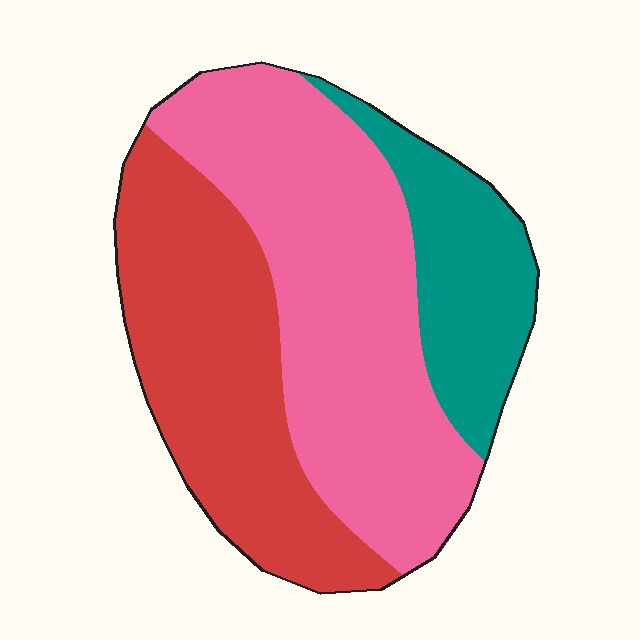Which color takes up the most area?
Pink, at roughly 45%.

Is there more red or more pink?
Pink.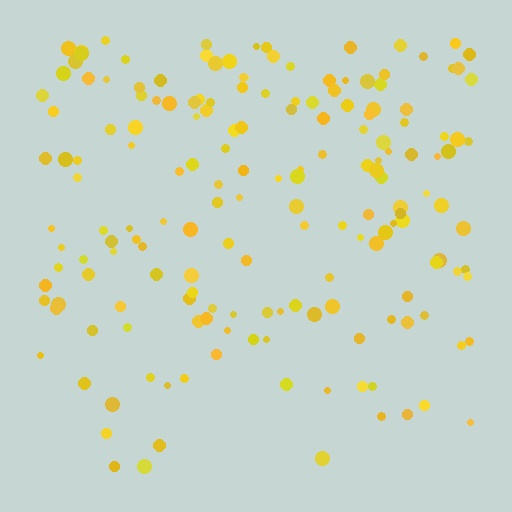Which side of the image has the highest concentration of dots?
The top.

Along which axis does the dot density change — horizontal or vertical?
Vertical.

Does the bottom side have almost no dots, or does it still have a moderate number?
Still a moderate number, just noticeably fewer than the top.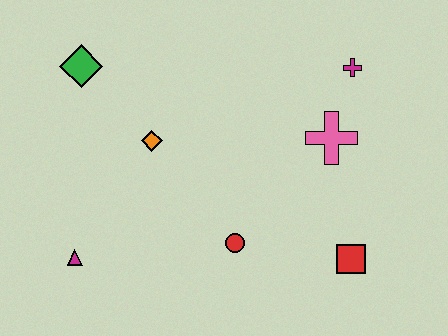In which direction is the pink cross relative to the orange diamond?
The pink cross is to the right of the orange diamond.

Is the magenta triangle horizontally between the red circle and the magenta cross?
No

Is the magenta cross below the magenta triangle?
No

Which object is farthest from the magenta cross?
The magenta triangle is farthest from the magenta cross.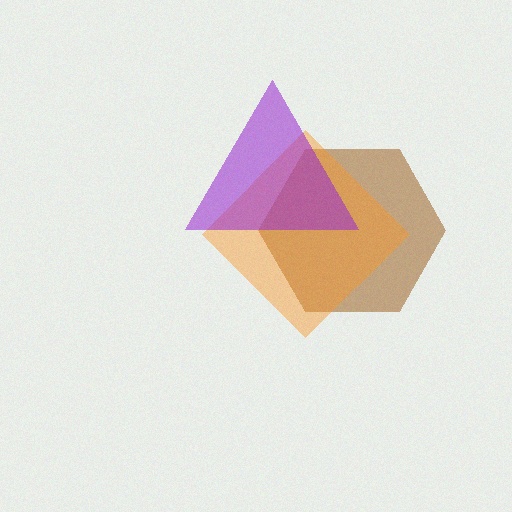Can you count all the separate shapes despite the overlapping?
Yes, there are 3 separate shapes.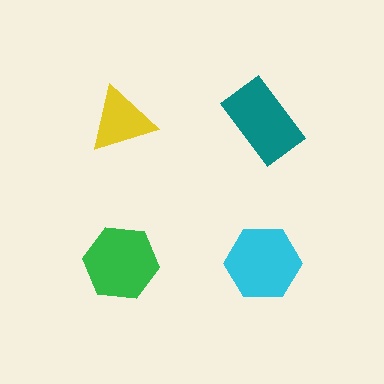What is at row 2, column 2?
A cyan hexagon.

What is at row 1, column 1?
A yellow triangle.